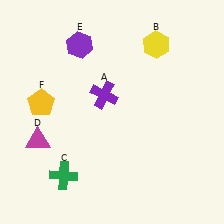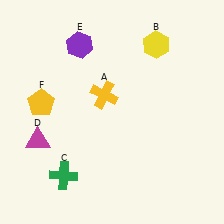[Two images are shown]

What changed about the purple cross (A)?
In Image 1, A is purple. In Image 2, it changed to yellow.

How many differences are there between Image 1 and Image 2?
There is 1 difference between the two images.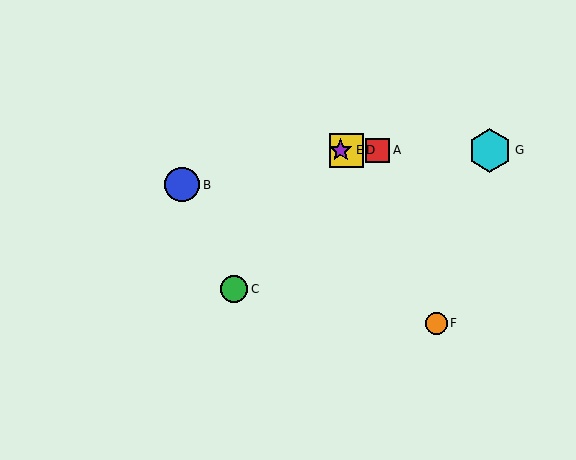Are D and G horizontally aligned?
Yes, both are at y≈150.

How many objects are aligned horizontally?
4 objects (A, D, E, G) are aligned horizontally.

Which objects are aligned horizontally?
Objects A, D, E, G are aligned horizontally.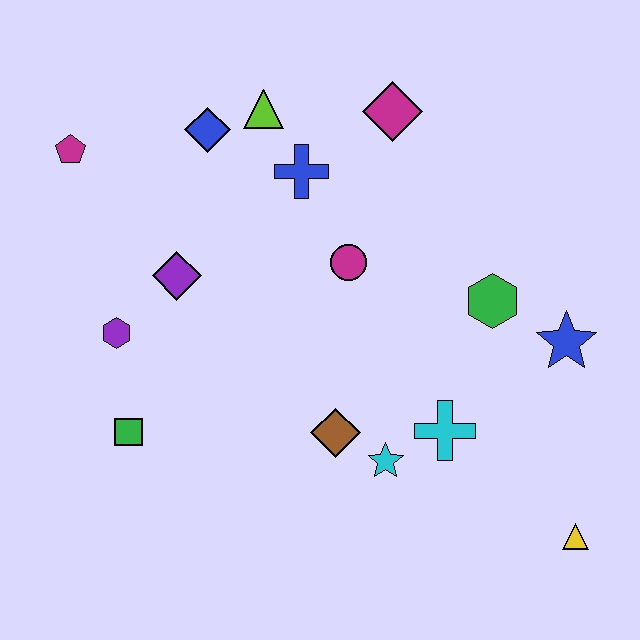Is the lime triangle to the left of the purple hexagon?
No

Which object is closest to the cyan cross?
The cyan star is closest to the cyan cross.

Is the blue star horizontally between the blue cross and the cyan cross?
No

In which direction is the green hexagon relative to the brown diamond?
The green hexagon is to the right of the brown diamond.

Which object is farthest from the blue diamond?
The yellow triangle is farthest from the blue diamond.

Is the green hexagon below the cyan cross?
No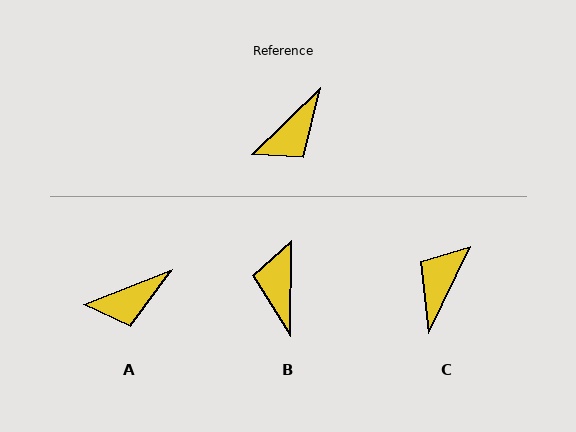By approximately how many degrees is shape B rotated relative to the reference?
Approximately 135 degrees clockwise.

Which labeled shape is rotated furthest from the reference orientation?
C, about 160 degrees away.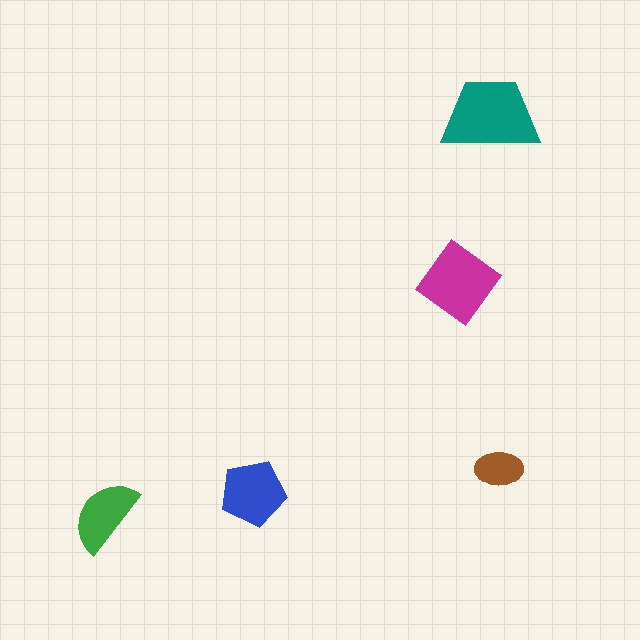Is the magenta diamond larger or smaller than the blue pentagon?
Larger.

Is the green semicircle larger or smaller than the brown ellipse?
Larger.